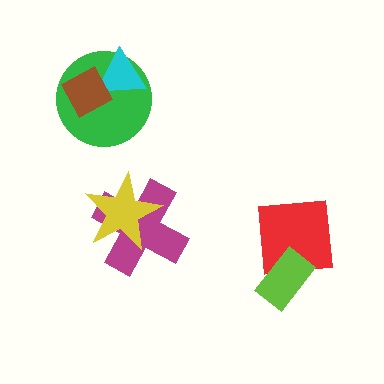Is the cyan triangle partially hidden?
Yes, it is partially covered by another shape.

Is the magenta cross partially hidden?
Yes, it is partially covered by another shape.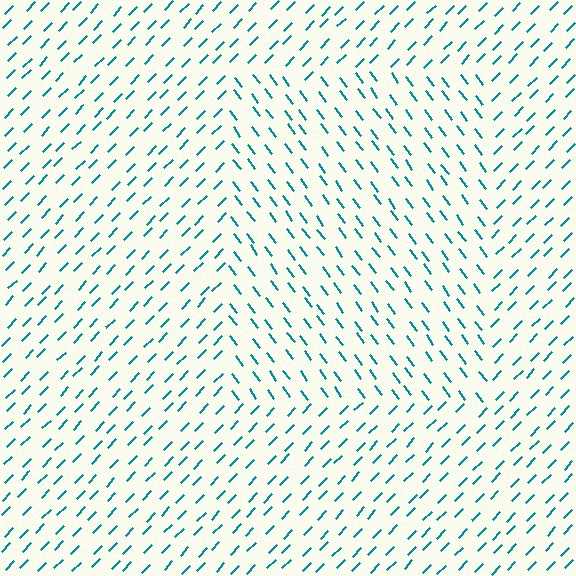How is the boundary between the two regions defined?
The boundary is defined purely by a change in line orientation (approximately 81 degrees difference). All lines are the same color and thickness.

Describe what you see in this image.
The image is filled with small teal line segments. A rectangle region in the image has lines oriented differently from the surrounding lines, creating a visible texture boundary.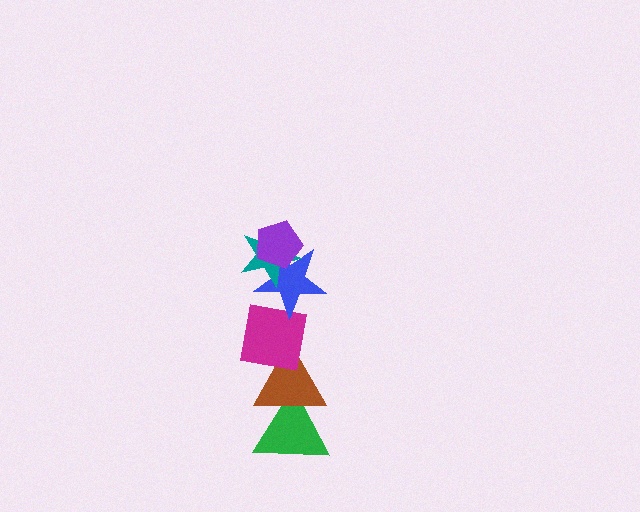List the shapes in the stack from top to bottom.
From top to bottom: the purple pentagon, the teal star, the blue star, the magenta square, the brown triangle, the green triangle.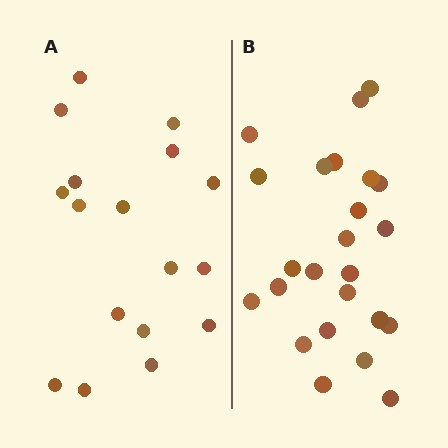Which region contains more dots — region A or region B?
Region B (the right region) has more dots.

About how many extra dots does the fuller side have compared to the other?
Region B has roughly 8 or so more dots than region A.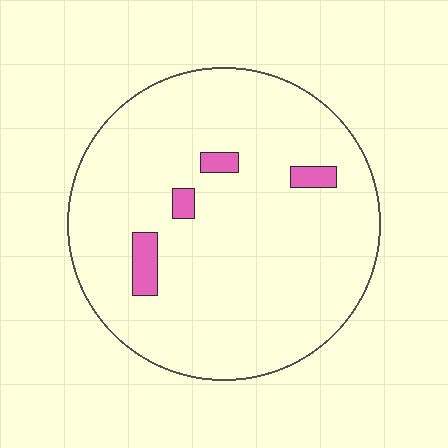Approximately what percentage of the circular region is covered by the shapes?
Approximately 5%.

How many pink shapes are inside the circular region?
4.